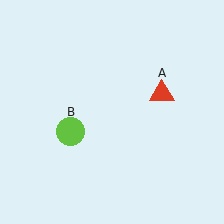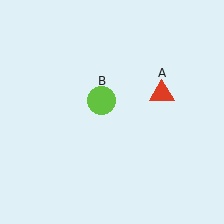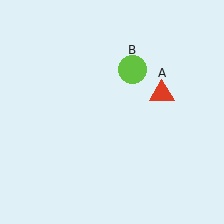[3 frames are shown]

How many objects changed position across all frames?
1 object changed position: lime circle (object B).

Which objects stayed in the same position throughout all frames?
Red triangle (object A) remained stationary.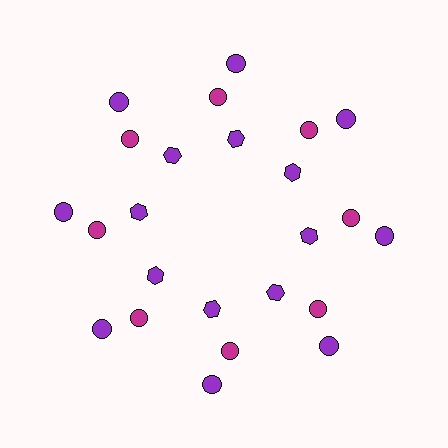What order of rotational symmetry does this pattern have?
This pattern has 8-fold rotational symmetry.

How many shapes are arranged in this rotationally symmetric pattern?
There are 24 shapes, arranged in 8 groups of 3.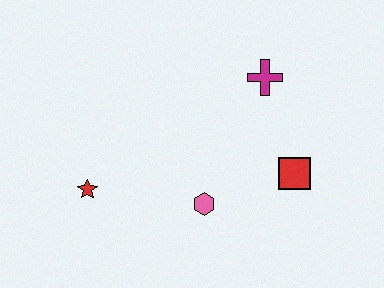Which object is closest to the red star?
The pink hexagon is closest to the red star.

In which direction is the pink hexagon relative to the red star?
The pink hexagon is to the right of the red star.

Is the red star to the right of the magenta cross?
No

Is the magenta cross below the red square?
No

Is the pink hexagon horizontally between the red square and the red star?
Yes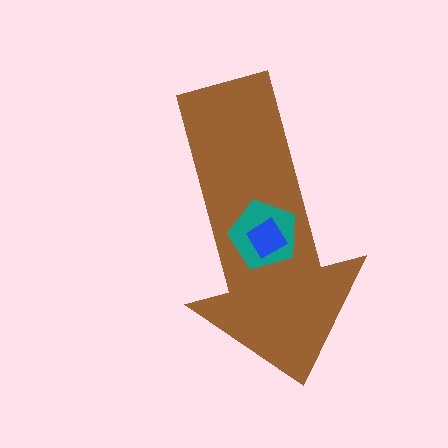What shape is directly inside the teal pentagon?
The blue diamond.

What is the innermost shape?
The blue diamond.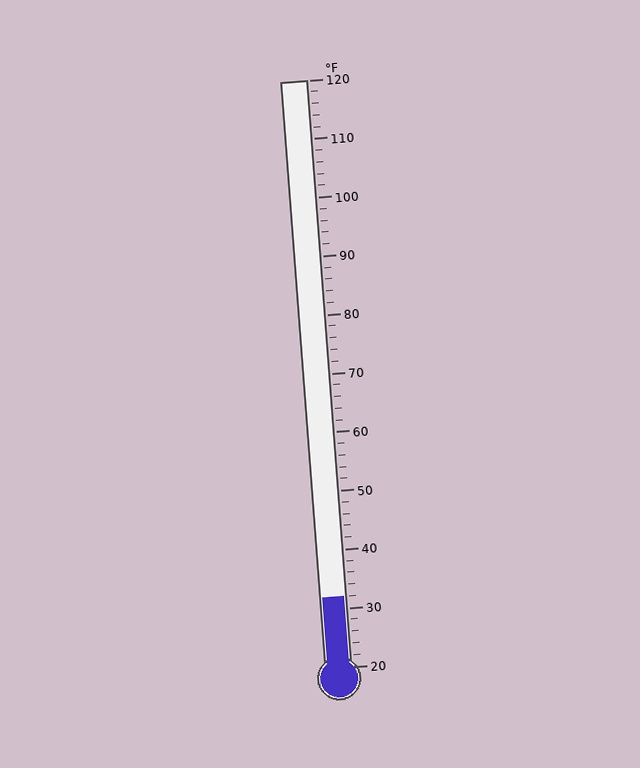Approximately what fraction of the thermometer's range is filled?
The thermometer is filled to approximately 10% of its range.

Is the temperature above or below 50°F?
The temperature is below 50°F.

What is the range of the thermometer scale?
The thermometer scale ranges from 20°F to 120°F.